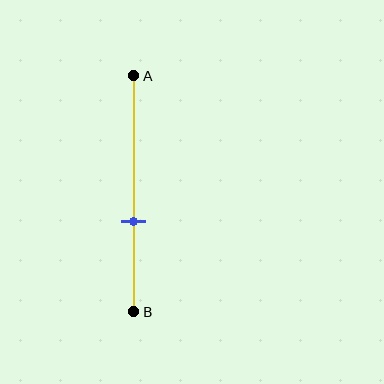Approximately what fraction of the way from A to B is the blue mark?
The blue mark is approximately 60% of the way from A to B.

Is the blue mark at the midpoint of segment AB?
No, the mark is at about 60% from A, not at the 50% midpoint.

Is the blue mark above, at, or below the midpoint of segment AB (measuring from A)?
The blue mark is below the midpoint of segment AB.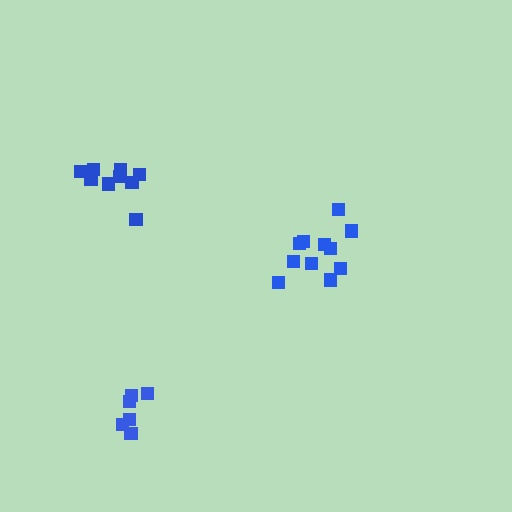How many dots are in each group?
Group 1: 9 dots, Group 2: 11 dots, Group 3: 6 dots (26 total).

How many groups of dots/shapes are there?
There are 3 groups.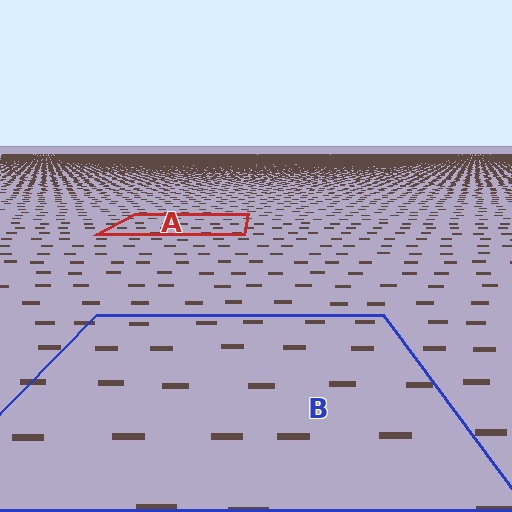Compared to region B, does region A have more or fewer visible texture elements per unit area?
Region A has more texture elements per unit area — they are packed more densely because it is farther away.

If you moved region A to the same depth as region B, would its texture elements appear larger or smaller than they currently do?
They would appear larger. At a closer depth, the same texture elements are projected at a bigger on-screen size.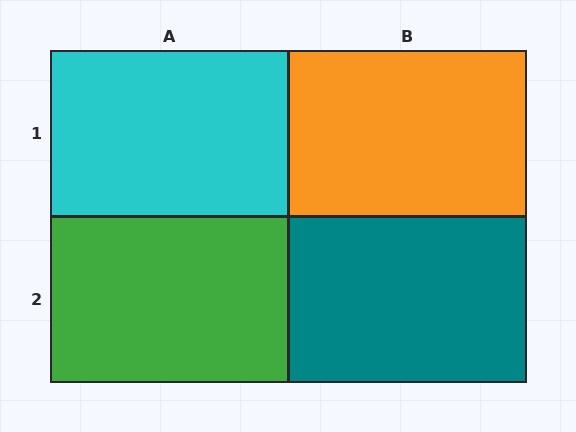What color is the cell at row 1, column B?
Orange.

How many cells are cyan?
1 cell is cyan.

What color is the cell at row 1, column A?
Cyan.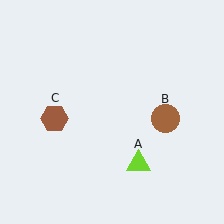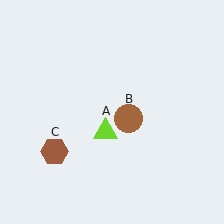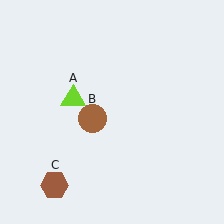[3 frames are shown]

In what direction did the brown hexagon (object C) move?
The brown hexagon (object C) moved down.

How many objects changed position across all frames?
3 objects changed position: lime triangle (object A), brown circle (object B), brown hexagon (object C).